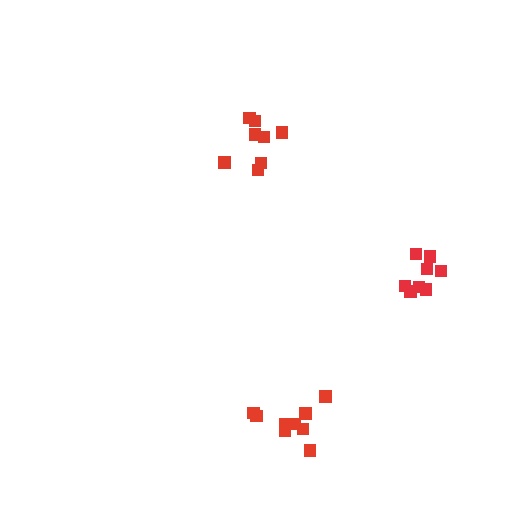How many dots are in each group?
Group 1: 8 dots, Group 2: 9 dots, Group 3: 8 dots (25 total).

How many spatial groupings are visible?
There are 3 spatial groupings.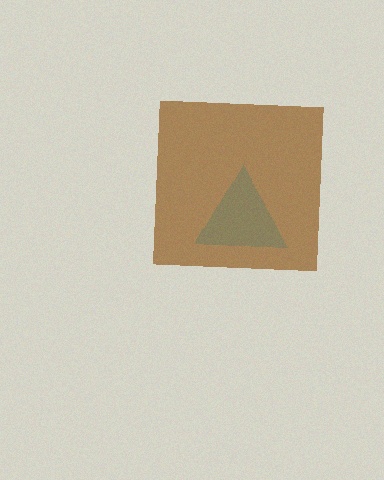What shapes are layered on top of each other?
The layered shapes are: a cyan triangle, a brown square.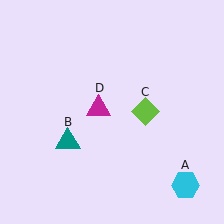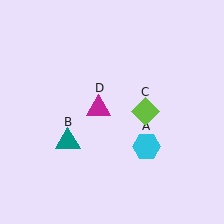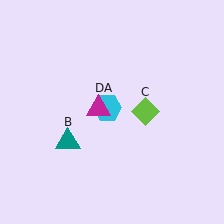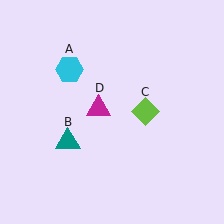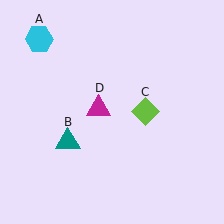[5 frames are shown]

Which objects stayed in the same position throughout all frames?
Teal triangle (object B) and lime diamond (object C) and magenta triangle (object D) remained stationary.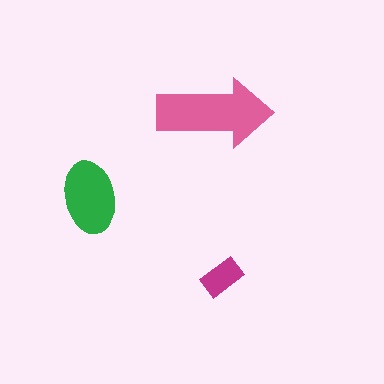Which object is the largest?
The pink arrow.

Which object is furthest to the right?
The magenta rectangle is rightmost.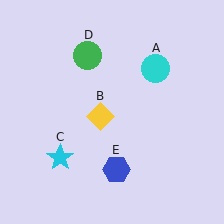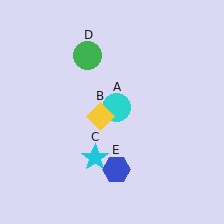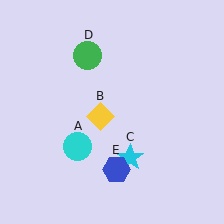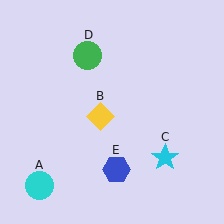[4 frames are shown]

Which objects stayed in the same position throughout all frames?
Yellow diamond (object B) and green circle (object D) and blue hexagon (object E) remained stationary.